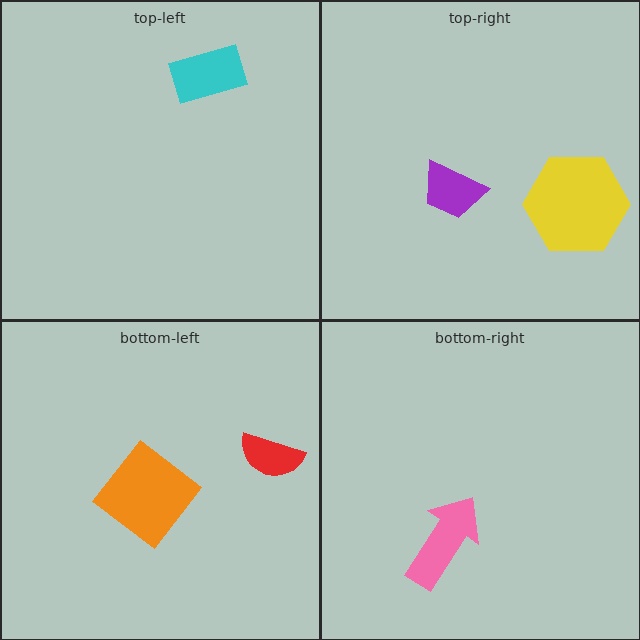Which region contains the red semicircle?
The bottom-left region.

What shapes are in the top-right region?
The yellow hexagon, the purple trapezoid.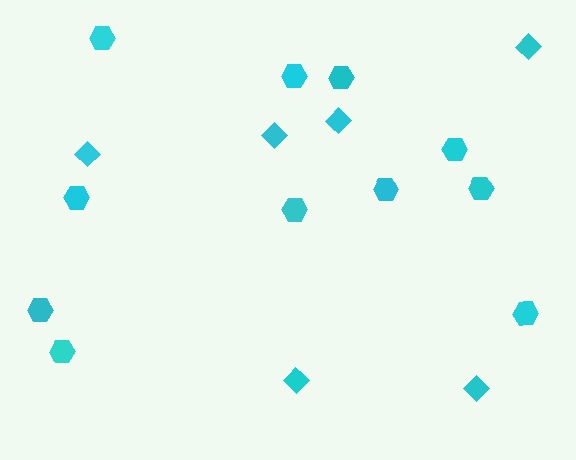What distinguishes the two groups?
There are 2 groups: one group of diamonds (6) and one group of hexagons (11).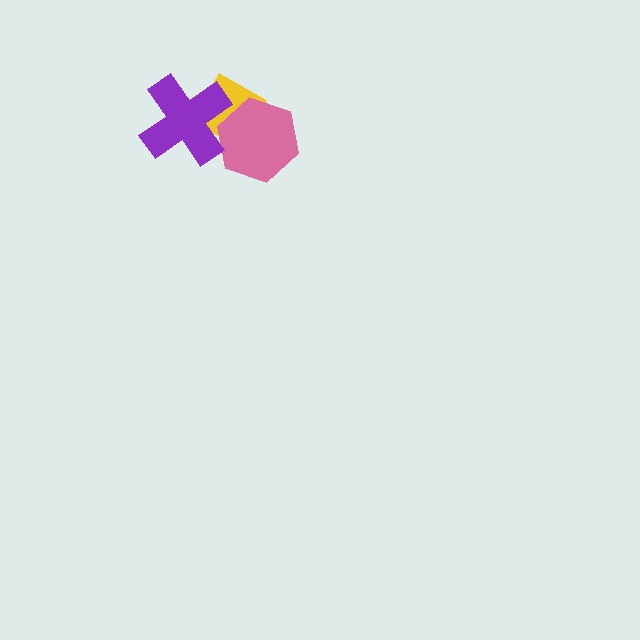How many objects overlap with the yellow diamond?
2 objects overlap with the yellow diamond.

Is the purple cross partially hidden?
No, no other shape covers it.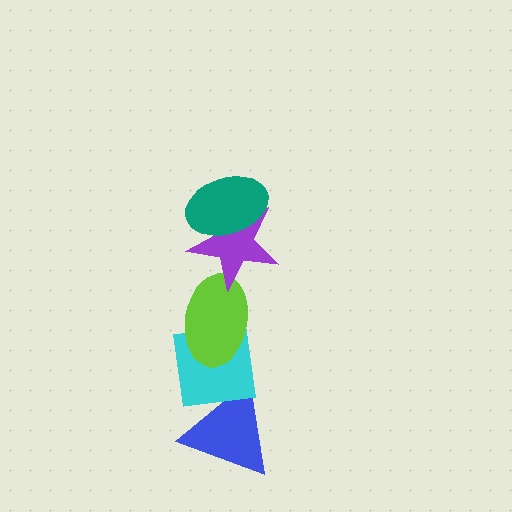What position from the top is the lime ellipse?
The lime ellipse is 3rd from the top.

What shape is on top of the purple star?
The teal ellipse is on top of the purple star.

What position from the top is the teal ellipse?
The teal ellipse is 1st from the top.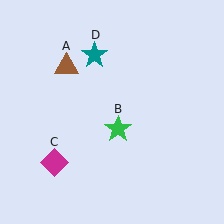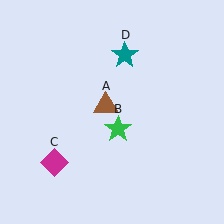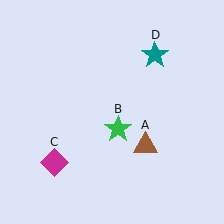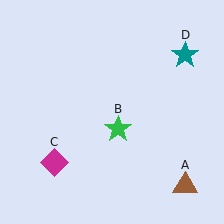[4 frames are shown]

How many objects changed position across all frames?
2 objects changed position: brown triangle (object A), teal star (object D).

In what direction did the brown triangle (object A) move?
The brown triangle (object A) moved down and to the right.